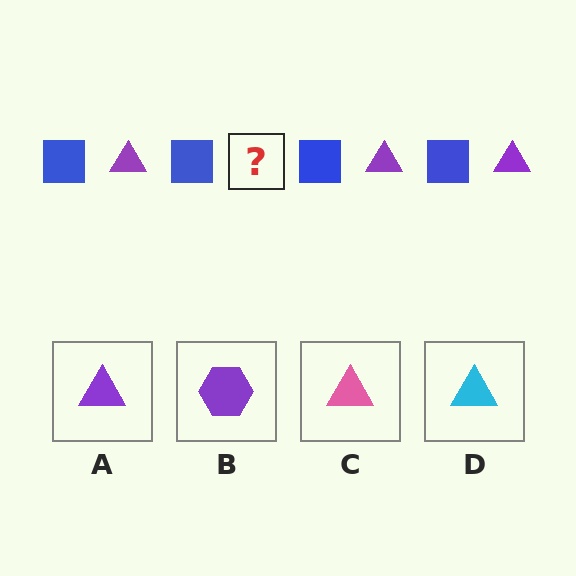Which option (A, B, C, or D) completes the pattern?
A.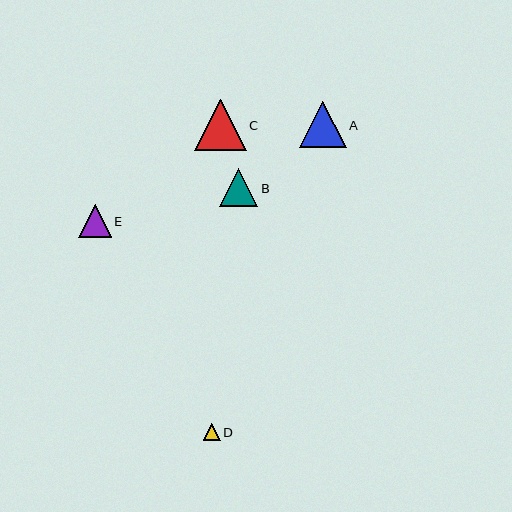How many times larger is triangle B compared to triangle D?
Triangle B is approximately 2.3 times the size of triangle D.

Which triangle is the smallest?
Triangle D is the smallest with a size of approximately 17 pixels.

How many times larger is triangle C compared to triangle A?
Triangle C is approximately 1.1 times the size of triangle A.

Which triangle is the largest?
Triangle C is the largest with a size of approximately 52 pixels.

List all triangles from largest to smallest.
From largest to smallest: C, A, B, E, D.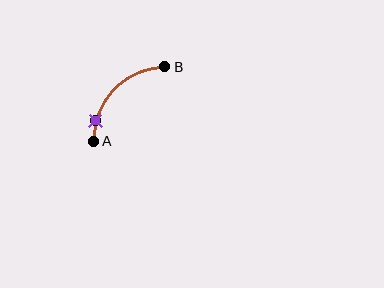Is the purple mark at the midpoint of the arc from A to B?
No. The purple mark lies on the arc but is closer to endpoint A. The arc midpoint would be at the point on the curve equidistant along the arc from both A and B.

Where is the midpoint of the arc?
The arc midpoint is the point on the curve farthest from the straight line joining A and B. It sits above and to the left of that line.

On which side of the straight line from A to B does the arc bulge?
The arc bulges above and to the left of the straight line connecting A and B.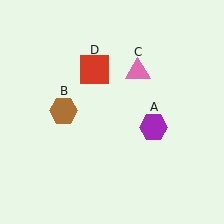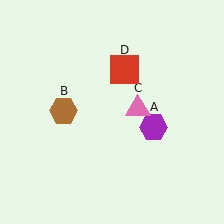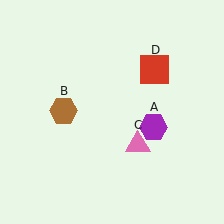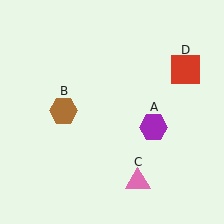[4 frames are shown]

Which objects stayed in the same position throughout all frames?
Purple hexagon (object A) and brown hexagon (object B) remained stationary.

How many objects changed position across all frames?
2 objects changed position: pink triangle (object C), red square (object D).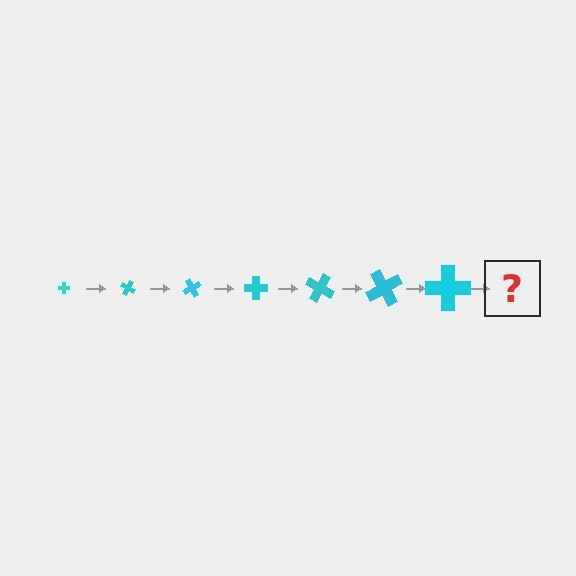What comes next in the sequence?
The next element should be a cross, larger than the previous one and rotated 210 degrees from the start.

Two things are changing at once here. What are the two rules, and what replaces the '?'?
The two rules are that the cross grows larger each step and it rotates 30 degrees each step. The '?' should be a cross, larger than the previous one and rotated 210 degrees from the start.